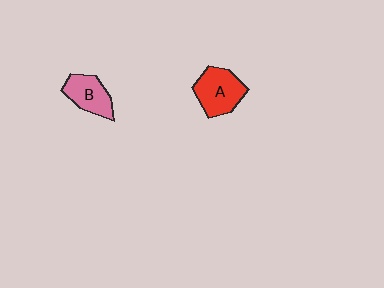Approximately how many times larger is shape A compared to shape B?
Approximately 1.3 times.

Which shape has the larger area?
Shape A (red).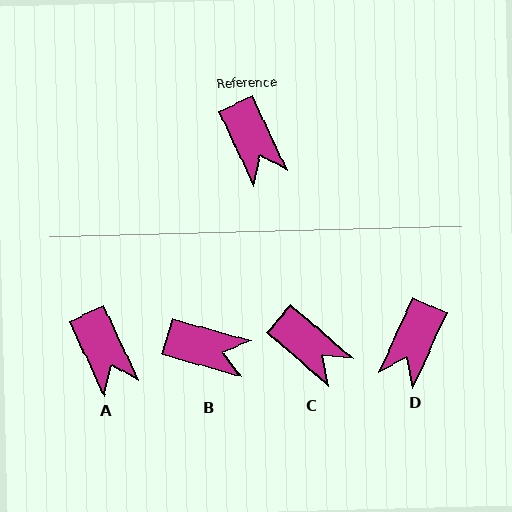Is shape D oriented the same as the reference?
No, it is off by about 49 degrees.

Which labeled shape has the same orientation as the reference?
A.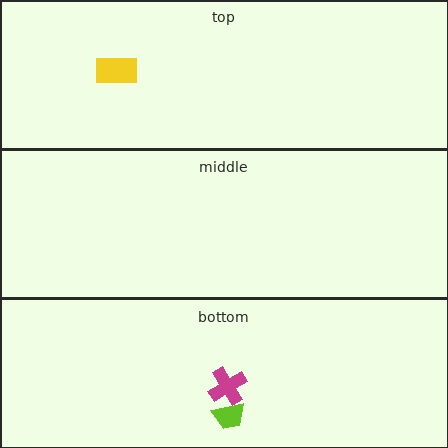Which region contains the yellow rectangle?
The top region.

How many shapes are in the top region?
1.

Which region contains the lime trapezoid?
The bottom region.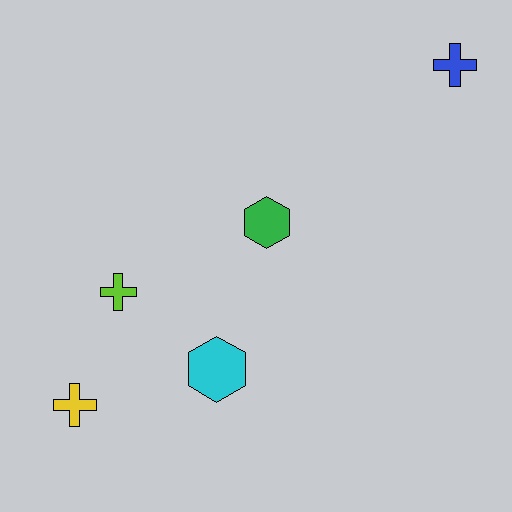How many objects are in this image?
There are 5 objects.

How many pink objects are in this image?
There are no pink objects.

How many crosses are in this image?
There are 3 crosses.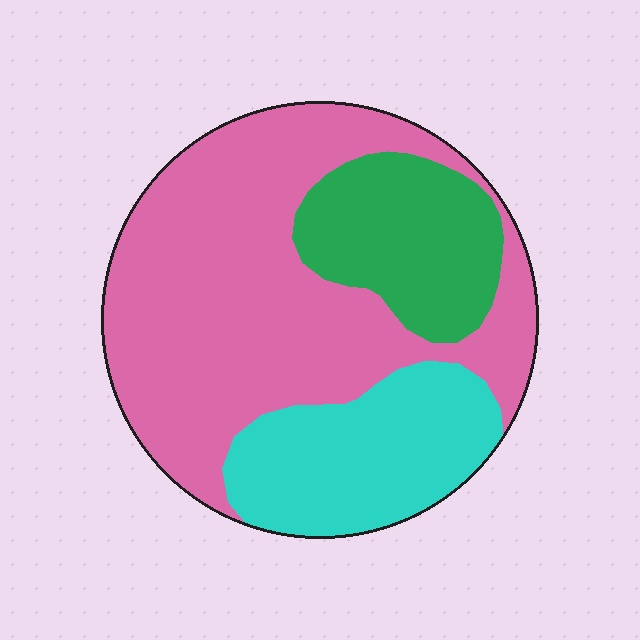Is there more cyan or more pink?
Pink.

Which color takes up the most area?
Pink, at roughly 60%.